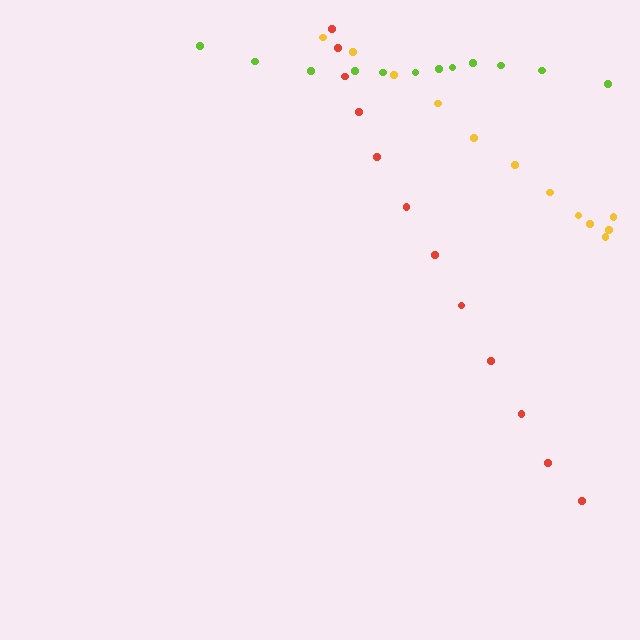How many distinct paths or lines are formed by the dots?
There are 3 distinct paths.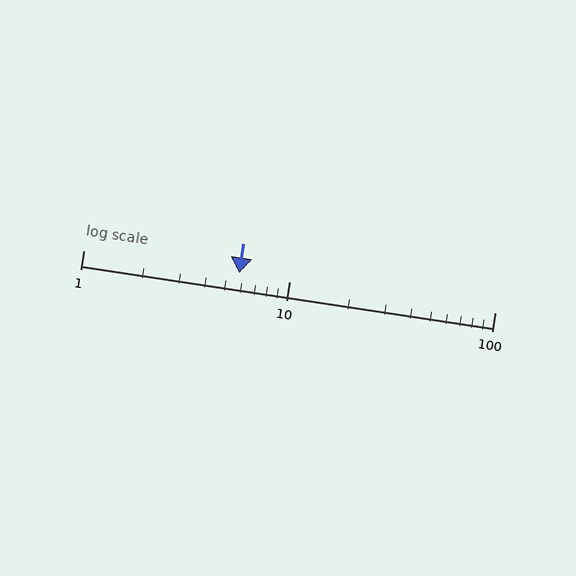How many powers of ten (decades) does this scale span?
The scale spans 2 decades, from 1 to 100.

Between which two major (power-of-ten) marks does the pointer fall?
The pointer is between 1 and 10.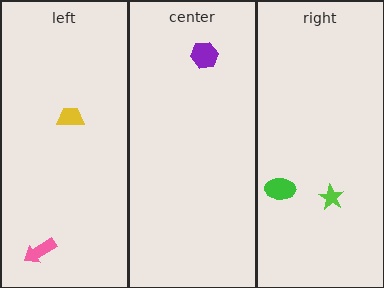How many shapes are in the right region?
2.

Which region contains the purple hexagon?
The center region.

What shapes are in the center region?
The purple hexagon.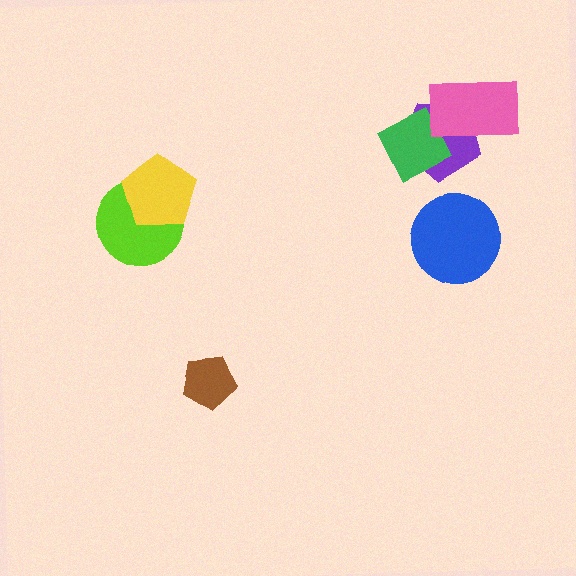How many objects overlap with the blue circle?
0 objects overlap with the blue circle.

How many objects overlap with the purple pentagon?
2 objects overlap with the purple pentagon.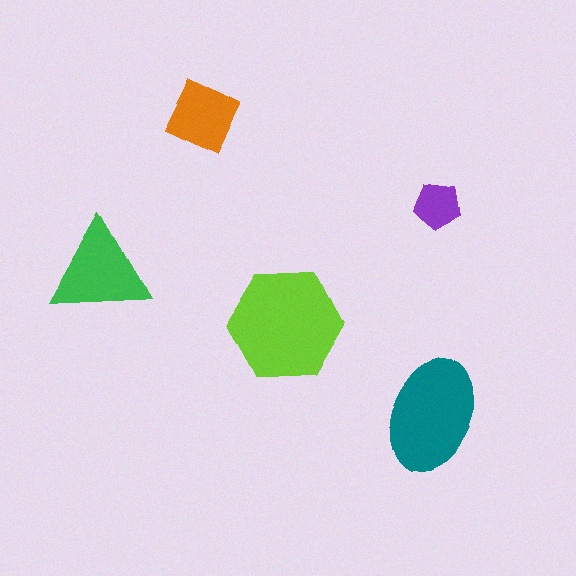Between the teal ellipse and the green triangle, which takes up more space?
The teal ellipse.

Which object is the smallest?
The purple pentagon.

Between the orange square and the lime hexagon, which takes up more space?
The lime hexagon.